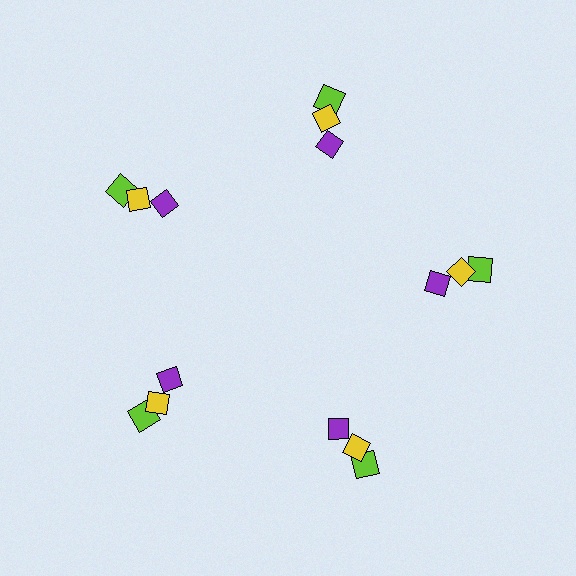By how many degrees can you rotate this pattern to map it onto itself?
The pattern maps onto itself every 72 degrees of rotation.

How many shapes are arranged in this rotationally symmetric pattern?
There are 15 shapes, arranged in 5 groups of 3.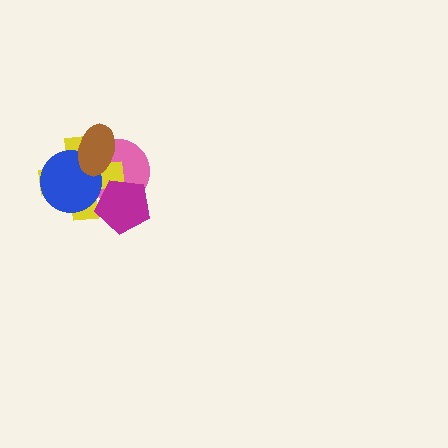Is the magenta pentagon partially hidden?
No, no other shape covers it.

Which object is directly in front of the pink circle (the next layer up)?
The yellow cross is directly in front of the pink circle.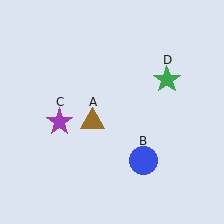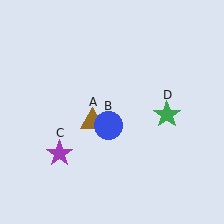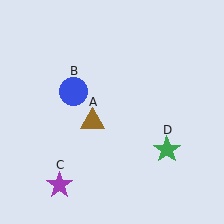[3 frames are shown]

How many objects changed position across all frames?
3 objects changed position: blue circle (object B), purple star (object C), green star (object D).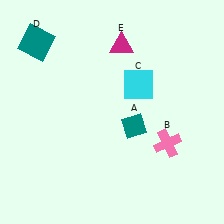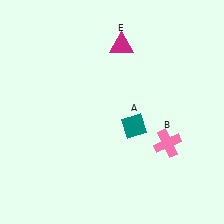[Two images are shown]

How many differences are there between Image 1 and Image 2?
There are 2 differences between the two images.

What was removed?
The cyan square (C), the teal square (D) were removed in Image 2.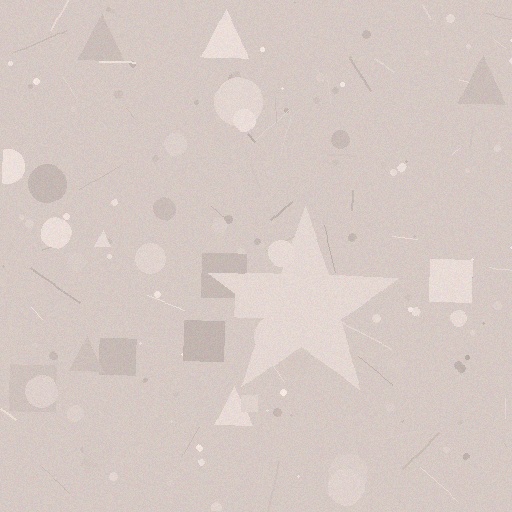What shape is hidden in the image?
A star is hidden in the image.